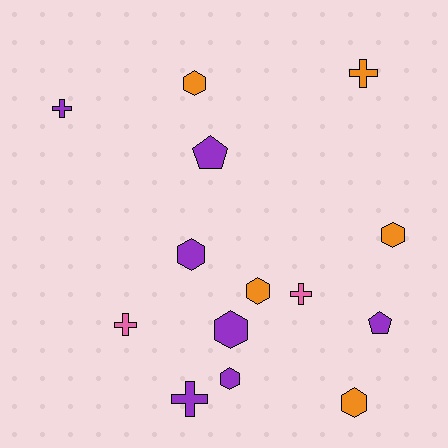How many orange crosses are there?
There is 1 orange cross.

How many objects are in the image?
There are 14 objects.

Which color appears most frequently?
Purple, with 7 objects.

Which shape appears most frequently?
Hexagon, with 7 objects.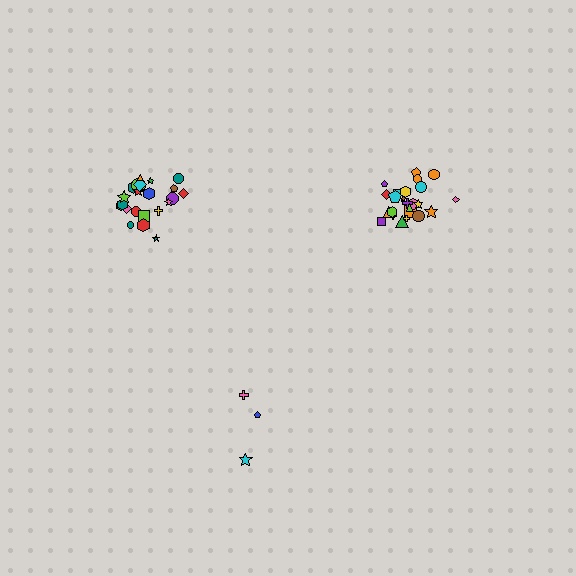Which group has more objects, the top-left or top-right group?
The top-right group.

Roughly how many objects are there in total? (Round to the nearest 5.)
Roughly 50 objects in total.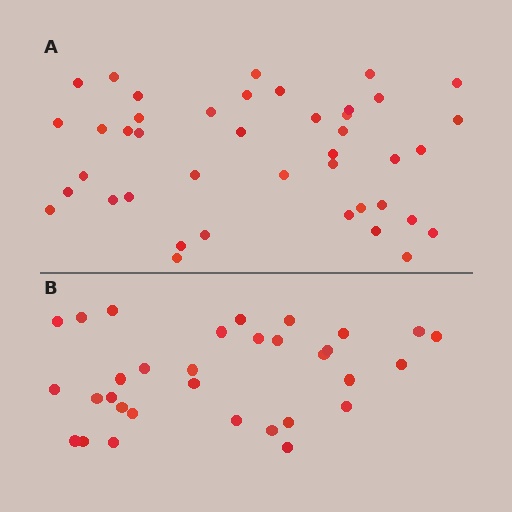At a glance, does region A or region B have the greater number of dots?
Region A (the top region) has more dots.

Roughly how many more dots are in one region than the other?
Region A has roughly 10 or so more dots than region B.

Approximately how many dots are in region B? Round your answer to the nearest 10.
About 30 dots. (The exact count is 32, which rounds to 30.)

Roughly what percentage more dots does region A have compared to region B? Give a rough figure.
About 30% more.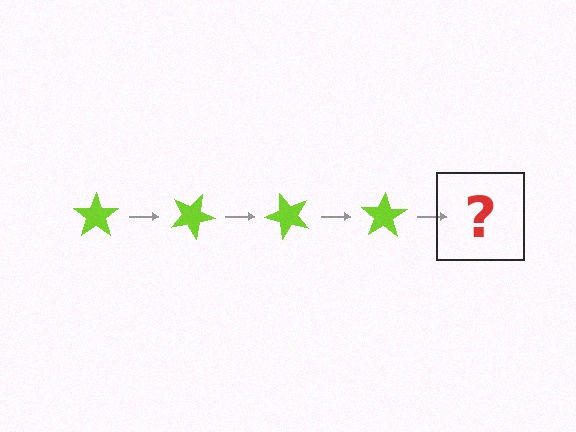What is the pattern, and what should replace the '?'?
The pattern is that the star rotates 25 degrees each step. The '?' should be a lime star rotated 100 degrees.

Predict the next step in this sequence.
The next step is a lime star rotated 100 degrees.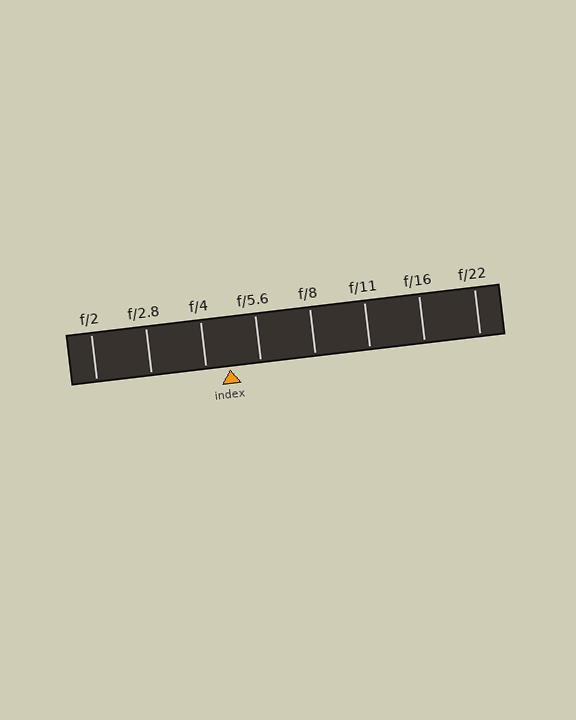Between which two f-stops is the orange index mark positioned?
The index mark is between f/4 and f/5.6.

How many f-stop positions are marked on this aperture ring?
There are 8 f-stop positions marked.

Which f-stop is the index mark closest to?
The index mark is closest to f/4.